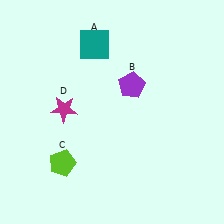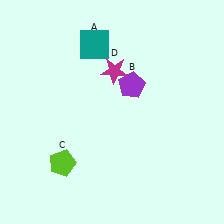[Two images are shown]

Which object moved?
The magenta star (D) moved right.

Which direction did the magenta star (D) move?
The magenta star (D) moved right.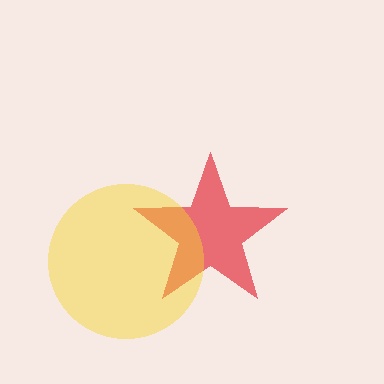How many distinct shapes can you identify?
There are 2 distinct shapes: a red star, a yellow circle.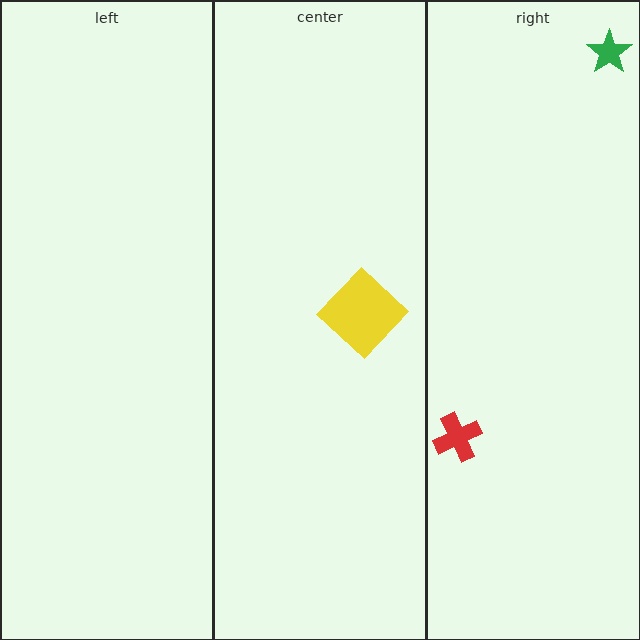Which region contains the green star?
The right region.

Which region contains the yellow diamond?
The center region.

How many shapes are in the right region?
2.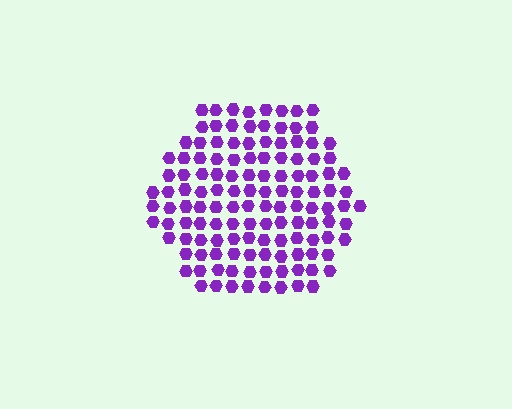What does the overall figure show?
The overall figure shows a hexagon.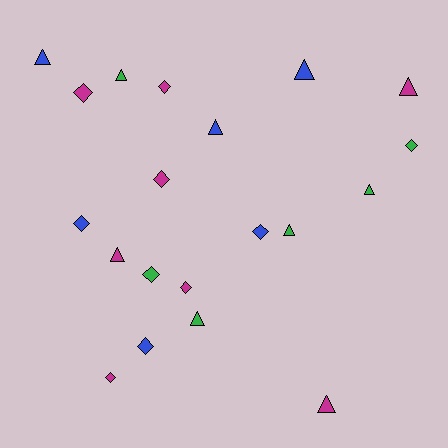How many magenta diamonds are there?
There are 5 magenta diamonds.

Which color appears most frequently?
Magenta, with 8 objects.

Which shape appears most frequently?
Diamond, with 10 objects.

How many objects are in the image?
There are 20 objects.